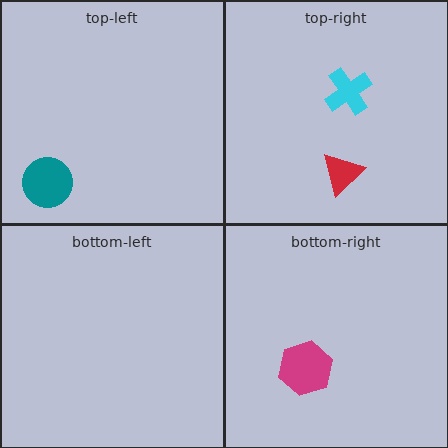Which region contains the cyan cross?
The top-right region.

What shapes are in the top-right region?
The red triangle, the cyan cross.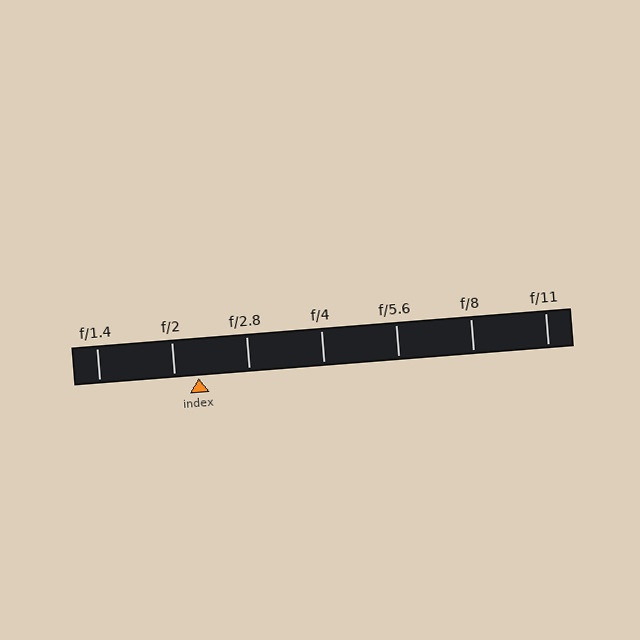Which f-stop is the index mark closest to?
The index mark is closest to f/2.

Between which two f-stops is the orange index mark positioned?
The index mark is between f/2 and f/2.8.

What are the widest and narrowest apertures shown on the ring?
The widest aperture shown is f/1.4 and the narrowest is f/11.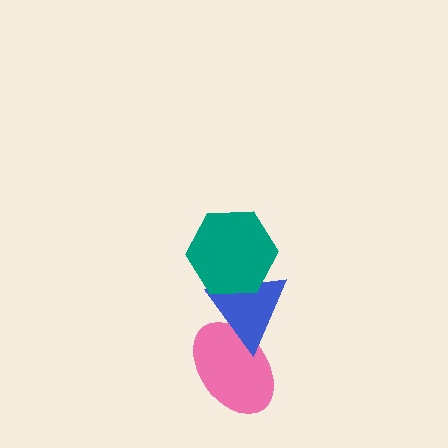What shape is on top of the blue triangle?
The teal hexagon is on top of the blue triangle.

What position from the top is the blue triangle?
The blue triangle is 2nd from the top.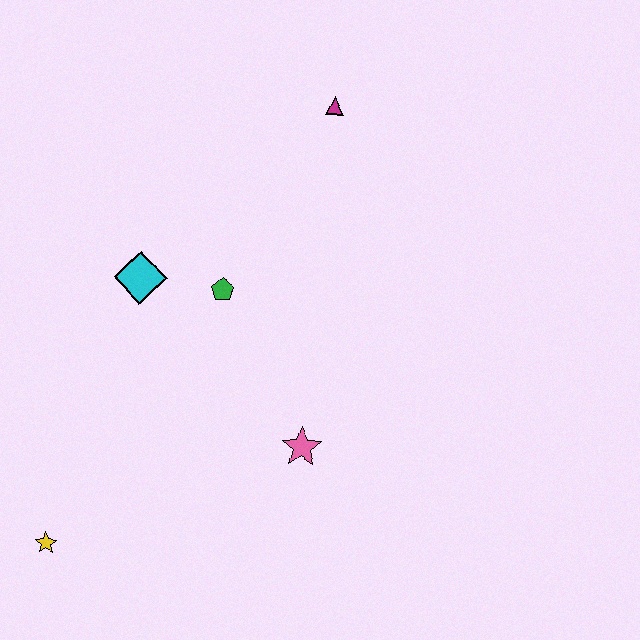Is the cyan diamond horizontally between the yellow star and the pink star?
Yes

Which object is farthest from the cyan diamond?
The yellow star is farthest from the cyan diamond.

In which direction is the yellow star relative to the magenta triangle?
The yellow star is below the magenta triangle.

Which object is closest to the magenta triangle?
The green pentagon is closest to the magenta triangle.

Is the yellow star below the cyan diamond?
Yes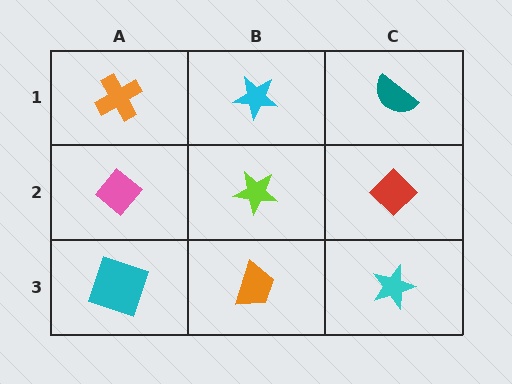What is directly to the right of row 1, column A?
A cyan star.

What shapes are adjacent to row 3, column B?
A lime star (row 2, column B), a cyan square (row 3, column A), a cyan star (row 3, column C).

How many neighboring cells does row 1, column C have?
2.